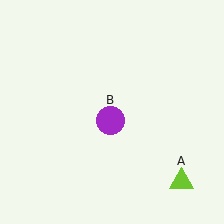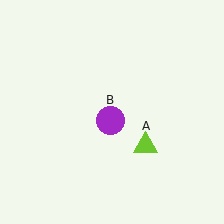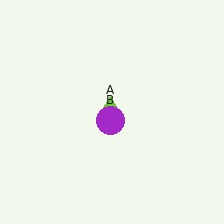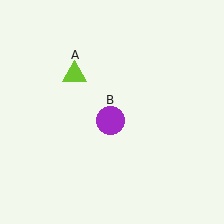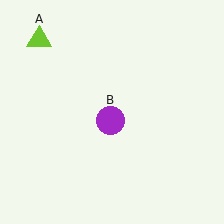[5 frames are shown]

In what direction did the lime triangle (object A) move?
The lime triangle (object A) moved up and to the left.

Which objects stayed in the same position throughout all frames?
Purple circle (object B) remained stationary.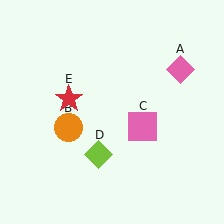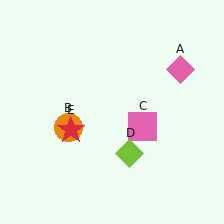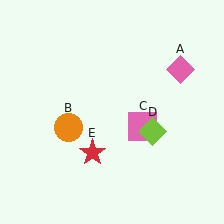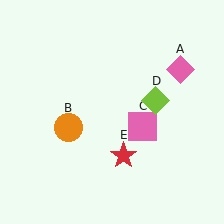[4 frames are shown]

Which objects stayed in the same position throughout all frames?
Pink diamond (object A) and orange circle (object B) and pink square (object C) remained stationary.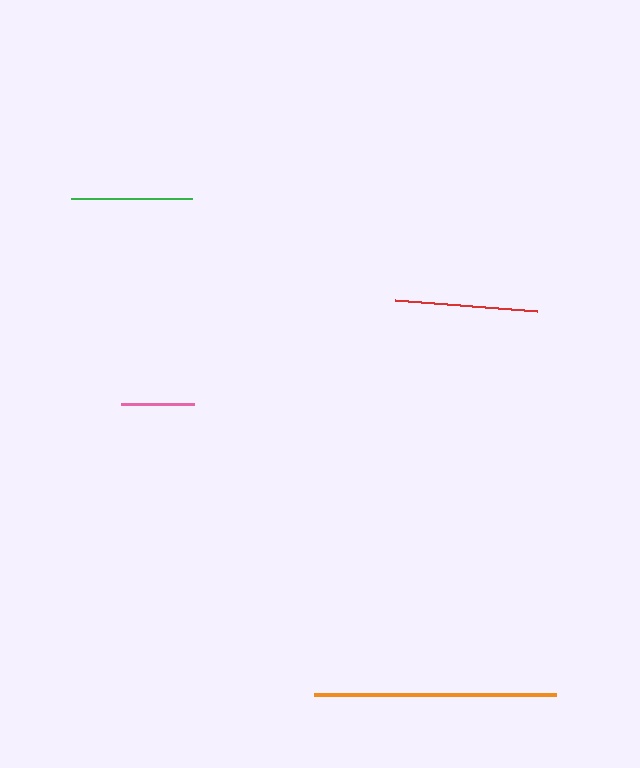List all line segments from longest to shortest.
From longest to shortest: orange, red, green, pink.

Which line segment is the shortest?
The pink line is the shortest at approximately 73 pixels.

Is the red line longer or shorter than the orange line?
The orange line is longer than the red line.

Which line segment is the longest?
The orange line is the longest at approximately 242 pixels.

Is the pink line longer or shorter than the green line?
The green line is longer than the pink line.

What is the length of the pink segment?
The pink segment is approximately 73 pixels long.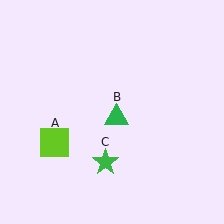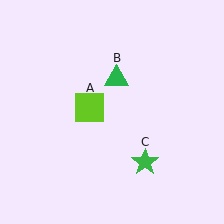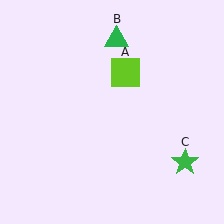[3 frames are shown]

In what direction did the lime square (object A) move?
The lime square (object A) moved up and to the right.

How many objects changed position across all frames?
3 objects changed position: lime square (object A), green triangle (object B), green star (object C).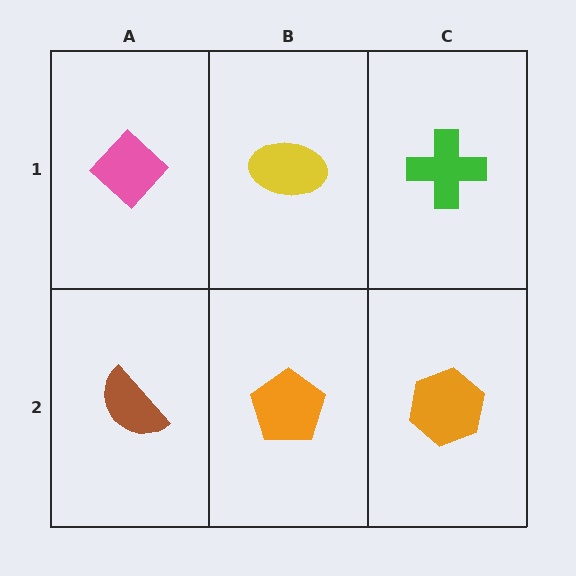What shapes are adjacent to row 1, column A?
A brown semicircle (row 2, column A), a yellow ellipse (row 1, column B).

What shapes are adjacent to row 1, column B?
An orange pentagon (row 2, column B), a pink diamond (row 1, column A), a green cross (row 1, column C).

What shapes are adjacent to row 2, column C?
A green cross (row 1, column C), an orange pentagon (row 2, column B).